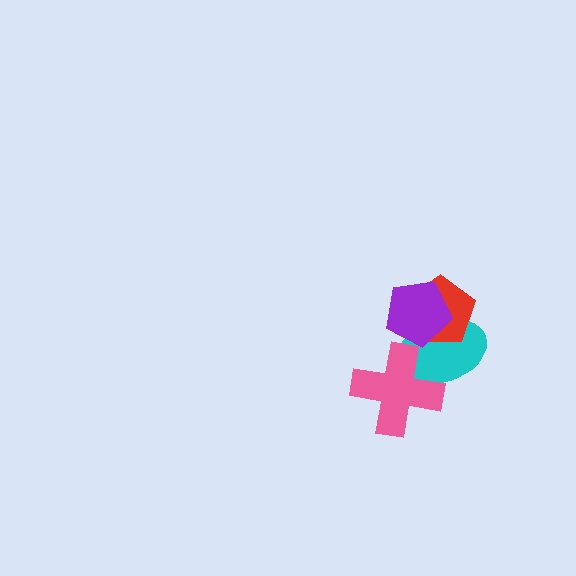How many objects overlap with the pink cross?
1 object overlaps with the pink cross.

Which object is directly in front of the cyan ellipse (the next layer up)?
The red pentagon is directly in front of the cyan ellipse.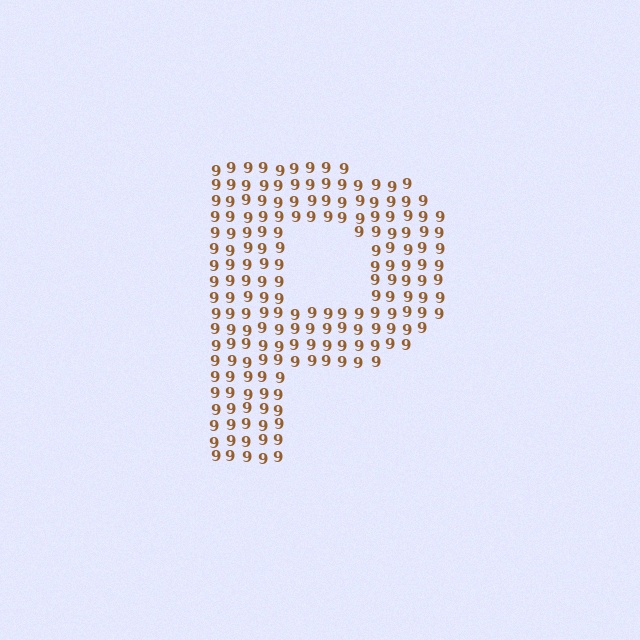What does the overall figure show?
The overall figure shows the letter P.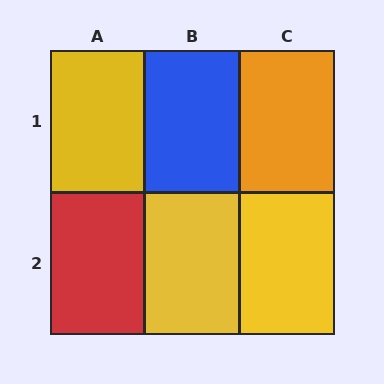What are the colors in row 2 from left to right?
Red, yellow, yellow.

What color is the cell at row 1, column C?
Orange.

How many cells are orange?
1 cell is orange.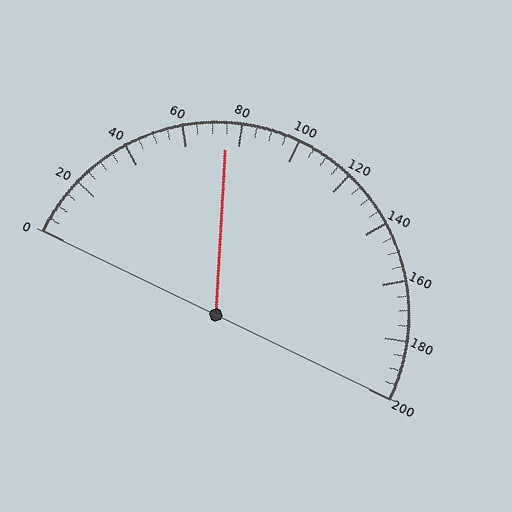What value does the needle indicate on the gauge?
The needle indicates approximately 75.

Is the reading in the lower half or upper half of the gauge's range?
The reading is in the lower half of the range (0 to 200).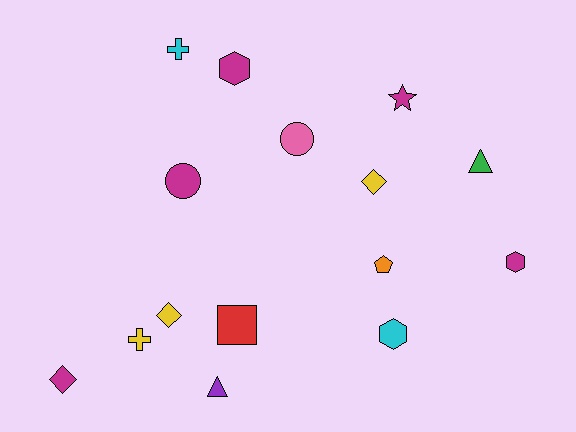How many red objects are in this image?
There is 1 red object.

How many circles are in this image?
There are 2 circles.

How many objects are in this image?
There are 15 objects.